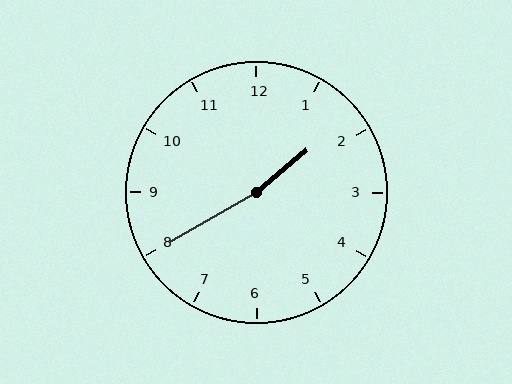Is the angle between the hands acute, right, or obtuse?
It is obtuse.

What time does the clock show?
1:40.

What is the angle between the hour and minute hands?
Approximately 170 degrees.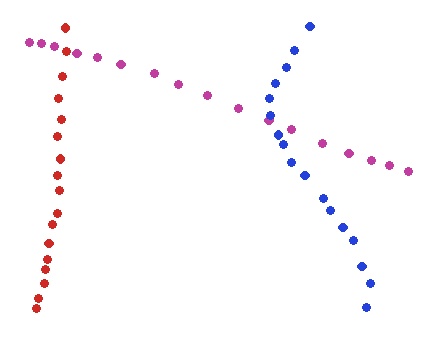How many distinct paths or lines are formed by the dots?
There are 3 distinct paths.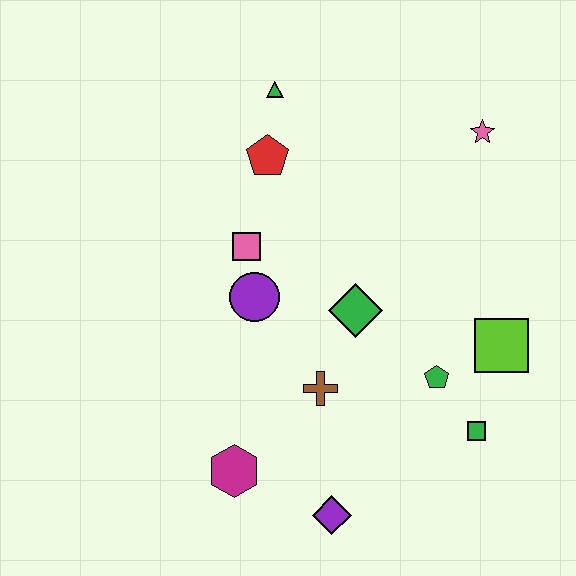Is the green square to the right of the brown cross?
Yes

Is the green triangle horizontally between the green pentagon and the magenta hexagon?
Yes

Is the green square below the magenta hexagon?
No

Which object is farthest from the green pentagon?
The green triangle is farthest from the green pentagon.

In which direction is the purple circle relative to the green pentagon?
The purple circle is to the left of the green pentagon.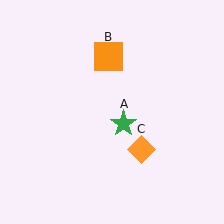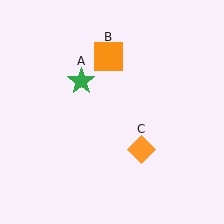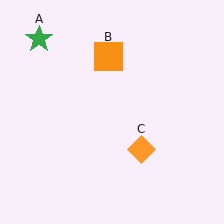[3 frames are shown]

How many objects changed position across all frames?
1 object changed position: green star (object A).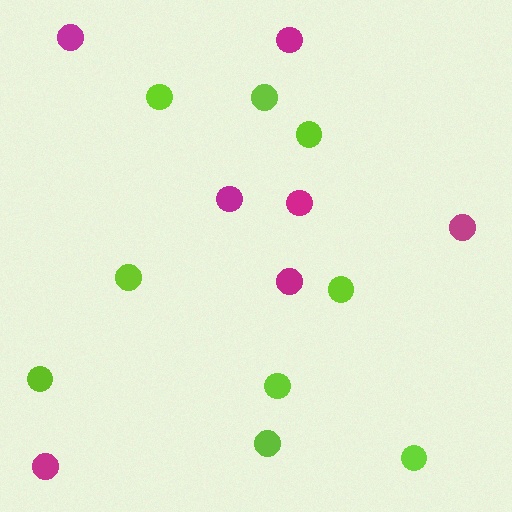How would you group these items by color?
There are 2 groups: one group of magenta circles (7) and one group of lime circles (9).